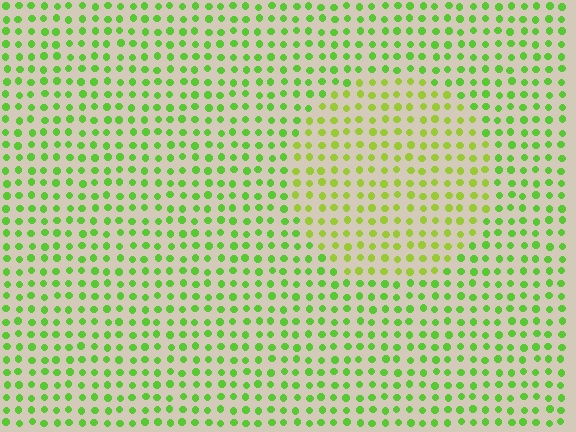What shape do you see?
I see a circle.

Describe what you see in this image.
The image is filled with small lime elements in a uniform arrangement. A circle-shaped region is visible where the elements are tinted to a slightly different hue, forming a subtle color boundary.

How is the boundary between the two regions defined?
The boundary is defined purely by a slight shift in hue (about 26 degrees). Spacing, size, and orientation are identical on both sides.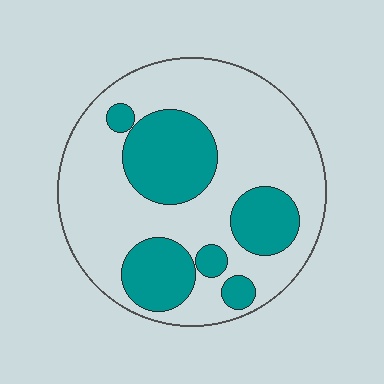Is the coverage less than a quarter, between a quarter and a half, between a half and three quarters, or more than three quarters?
Between a quarter and a half.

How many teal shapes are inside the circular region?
6.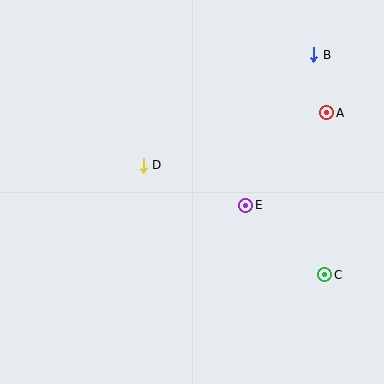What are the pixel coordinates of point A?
Point A is at (327, 113).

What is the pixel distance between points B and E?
The distance between B and E is 165 pixels.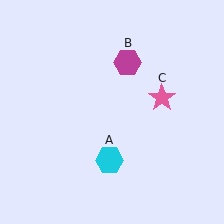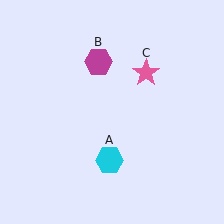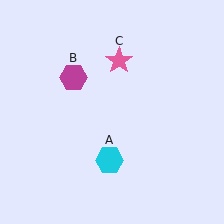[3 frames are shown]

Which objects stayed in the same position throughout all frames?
Cyan hexagon (object A) remained stationary.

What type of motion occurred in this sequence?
The magenta hexagon (object B), pink star (object C) rotated counterclockwise around the center of the scene.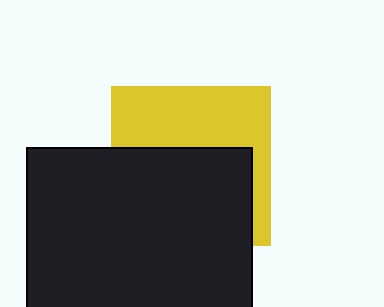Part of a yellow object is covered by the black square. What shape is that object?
It is a square.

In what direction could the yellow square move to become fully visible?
The yellow square could move up. That would shift it out from behind the black square entirely.